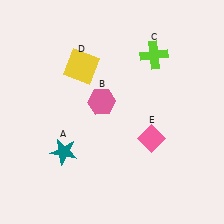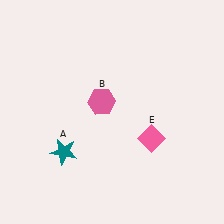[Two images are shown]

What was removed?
The yellow square (D), the lime cross (C) were removed in Image 2.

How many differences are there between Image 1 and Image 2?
There are 2 differences between the two images.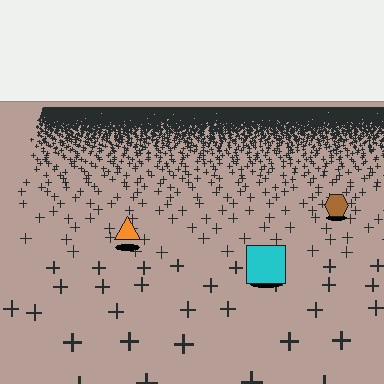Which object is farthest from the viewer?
The brown hexagon is farthest from the viewer. It appears smaller and the ground texture around it is denser.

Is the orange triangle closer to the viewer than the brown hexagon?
Yes. The orange triangle is closer — you can tell from the texture gradient: the ground texture is coarser near it.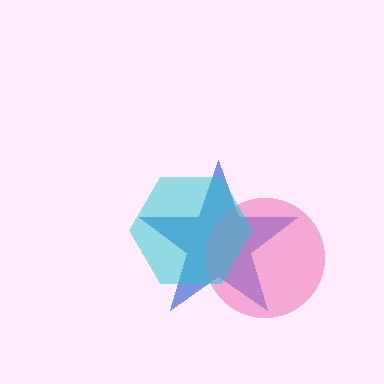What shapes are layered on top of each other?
The layered shapes are: a blue star, a pink circle, a cyan hexagon.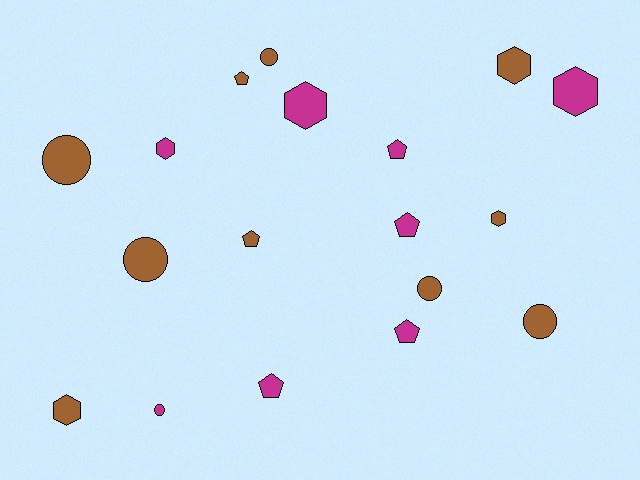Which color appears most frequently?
Brown, with 10 objects.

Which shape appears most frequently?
Circle, with 6 objects.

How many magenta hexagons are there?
There are 3 magenta hexagons.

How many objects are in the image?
There are 18 objects.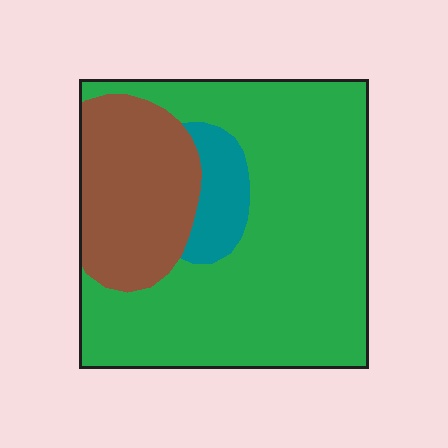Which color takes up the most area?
Green, at roughly 70%.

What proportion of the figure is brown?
Brown takes up less than a quarter of the figure.